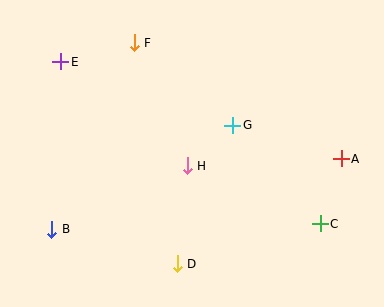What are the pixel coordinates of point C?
Point C is at (320, 224).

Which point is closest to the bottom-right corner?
Point C is closest to the bottom-right corner.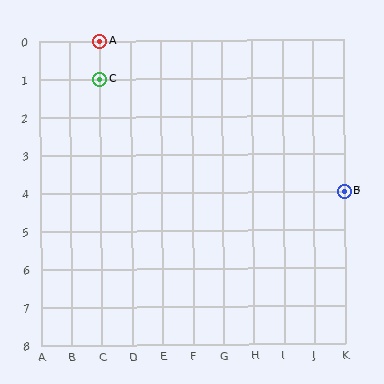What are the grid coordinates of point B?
Point B is at grid coordinates (K, 4).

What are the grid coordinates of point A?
Point A is at grid coordinates (C, 0).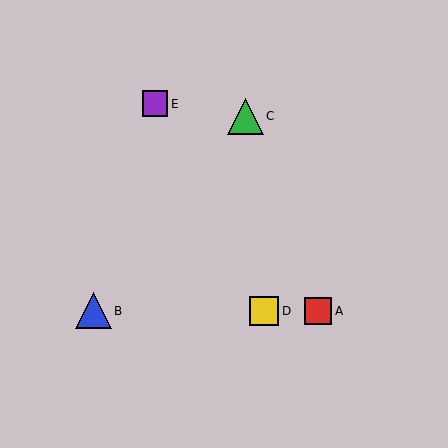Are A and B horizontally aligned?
Yes, both are at y≈311.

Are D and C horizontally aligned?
No, D is at y≈311 and C is at y≈116.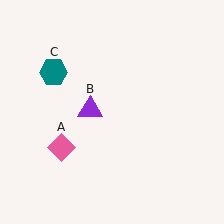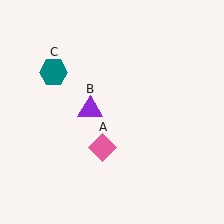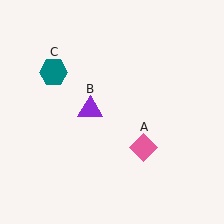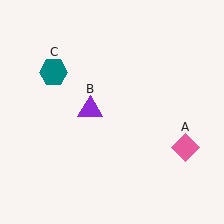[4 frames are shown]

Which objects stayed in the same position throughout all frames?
Purple triangle (object B) and teal hexagon (object C) remained stationary.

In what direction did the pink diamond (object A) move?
The pink diamond (object A) moved right.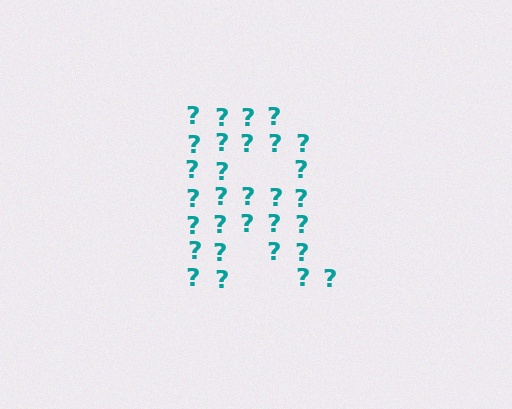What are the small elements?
The small elements are question marks.